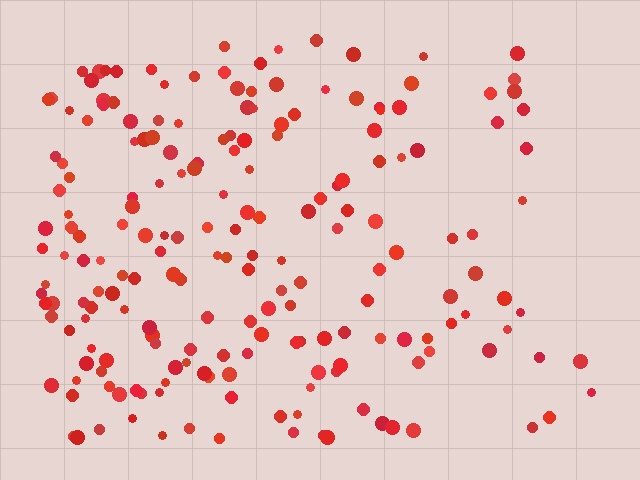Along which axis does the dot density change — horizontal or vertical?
Horizontal.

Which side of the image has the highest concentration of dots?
The left.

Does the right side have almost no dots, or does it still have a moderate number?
Still a moderate number, just noticeably fewer than the left.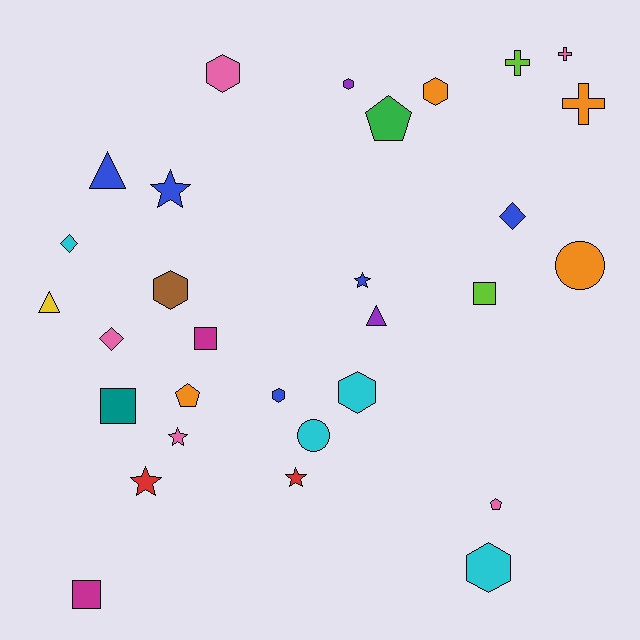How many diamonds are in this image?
There are 3 diamonds.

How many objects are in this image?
There are 30 objects.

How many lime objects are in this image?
There are 2 lime objects.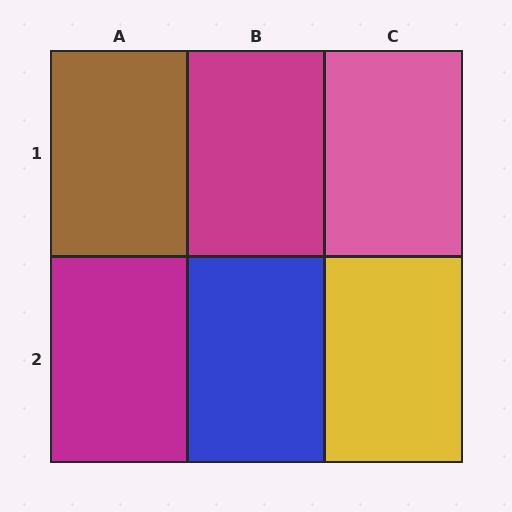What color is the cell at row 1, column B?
Magenta.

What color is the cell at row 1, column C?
Pink.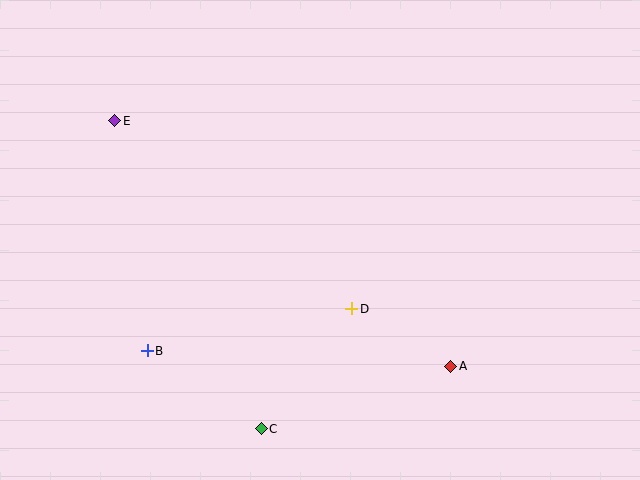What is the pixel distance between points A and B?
The distance between A and B is 304 pixels.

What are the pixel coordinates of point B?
Point B is at (147, 351).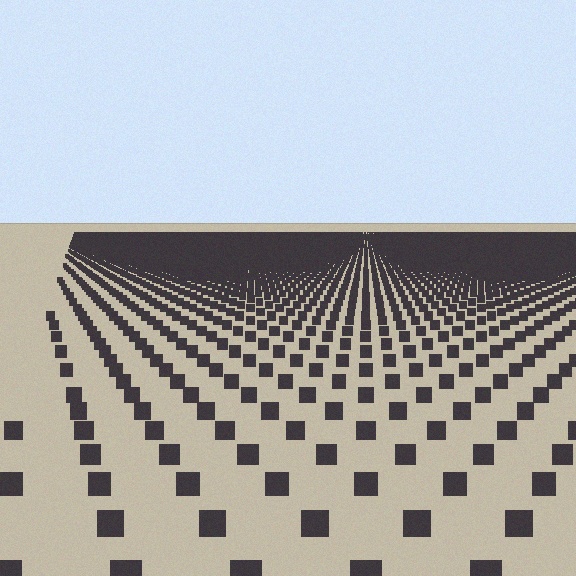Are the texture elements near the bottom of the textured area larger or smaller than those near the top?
Larger. Near the bottom, elements are closer to the viewer and appear at a bigger on-screen size.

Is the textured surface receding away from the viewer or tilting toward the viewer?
The surface is receding away from the viewer. Texture elements get smaller and denser toward the top.